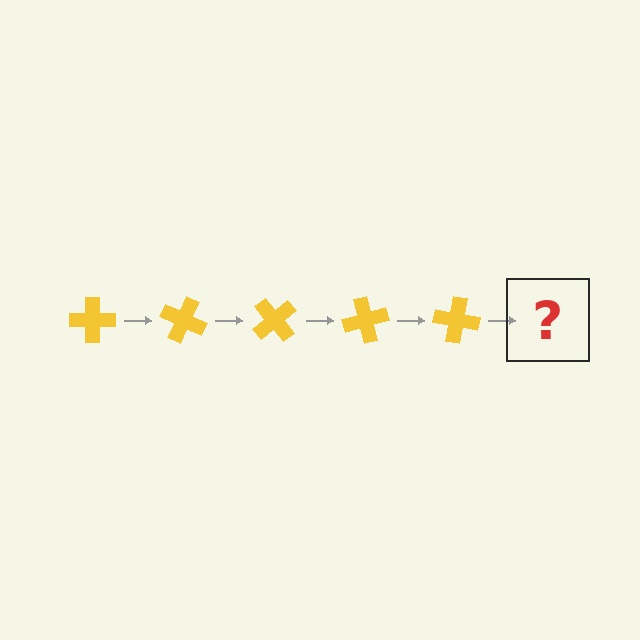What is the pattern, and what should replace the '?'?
The pattern is that the cross rotates 25 degrees each step. The '?' should be a yellow cross rotated 125 degrees.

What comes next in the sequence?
The next element should be a yellow cross rotated 125 degrees.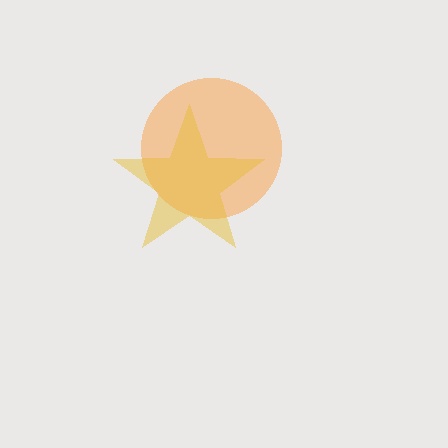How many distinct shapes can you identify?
There are 2 distinct shapes: an orange circle, a yellow star.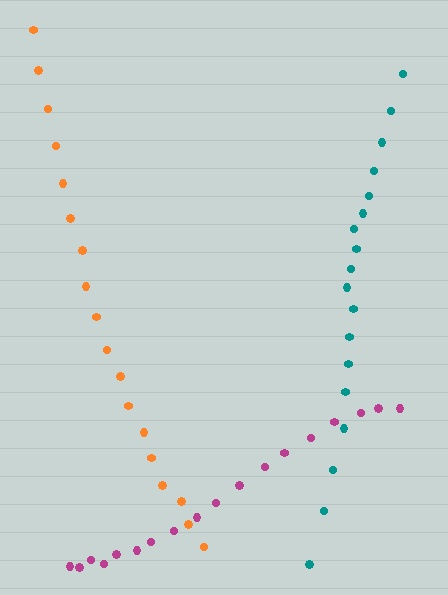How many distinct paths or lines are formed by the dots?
There are 3 distinct paths.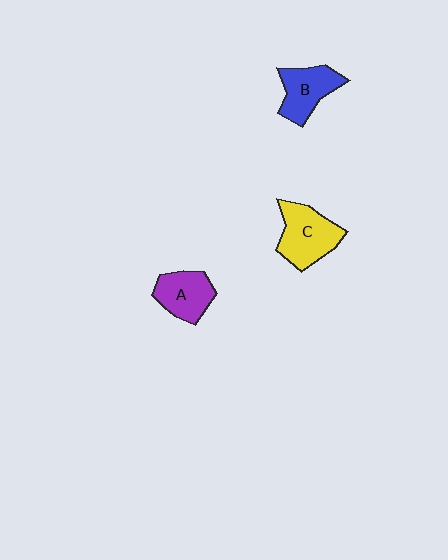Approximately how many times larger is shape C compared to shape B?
Approximately 1.2 times.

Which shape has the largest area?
Shape C (yellow).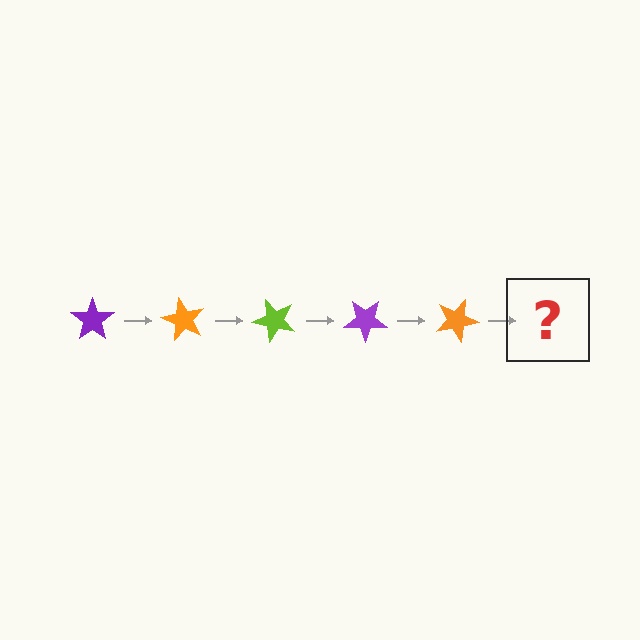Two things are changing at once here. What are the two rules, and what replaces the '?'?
The two rules are that it rotates 60 degrees each step and the color cycles through purple, orange, and lime. The '?' should be a lime star, rotated 300 degrees from the start.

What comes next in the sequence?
The next element should be a lime star, rotated 300 degrees from the start.